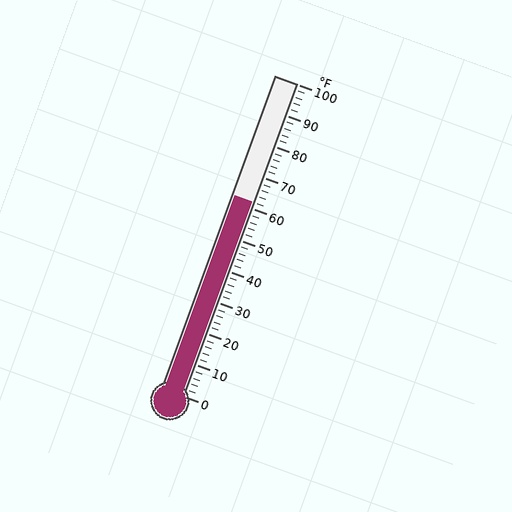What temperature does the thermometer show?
The thermometer shows approximately 62°F.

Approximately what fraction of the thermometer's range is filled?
The thermometer is filled to approximately 60% of its range.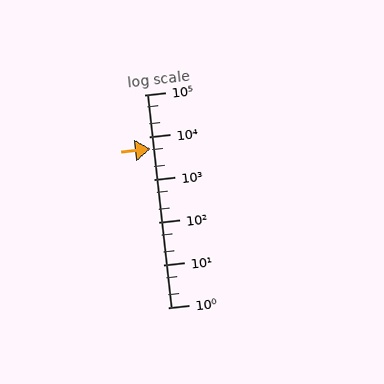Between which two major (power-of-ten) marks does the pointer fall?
The pointer is between 1000 and 10000.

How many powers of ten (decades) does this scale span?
The scale spans 5 decades, from 1 to 100000.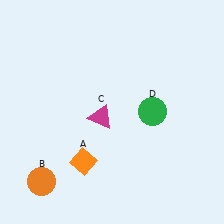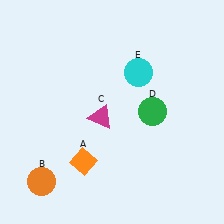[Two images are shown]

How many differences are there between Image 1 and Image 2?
There is 1 difference between the two images.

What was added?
A cyan circle (E) was added in Image 2.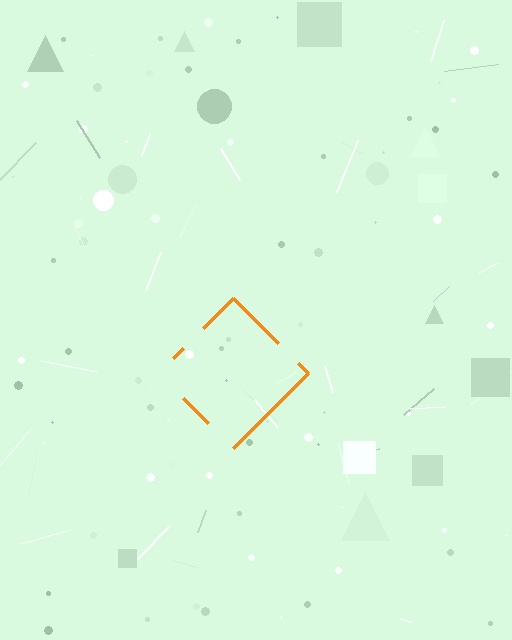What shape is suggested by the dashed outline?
The dashed outline suggests a diamond.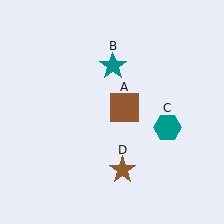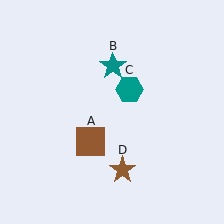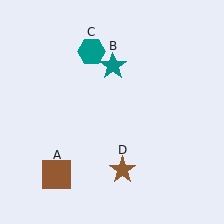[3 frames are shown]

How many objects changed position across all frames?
2 objects changed position: brown square (object A), teal hexagon (object C).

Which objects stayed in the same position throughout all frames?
Teal star (object B) and brown star (object D) remained stationary.